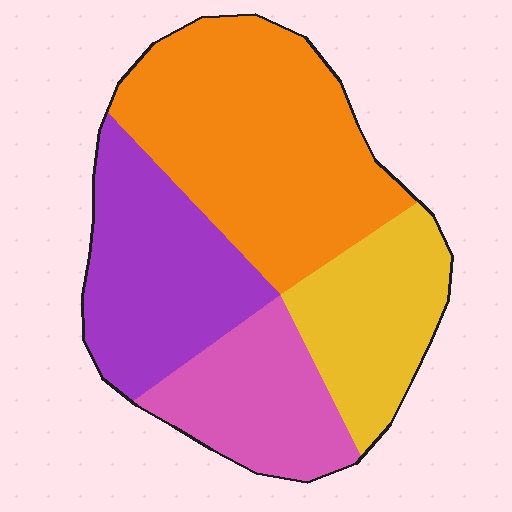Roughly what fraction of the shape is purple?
Purple takes up about one quarter (1/4) of the shape.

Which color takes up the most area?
Orange, at roughly 40%.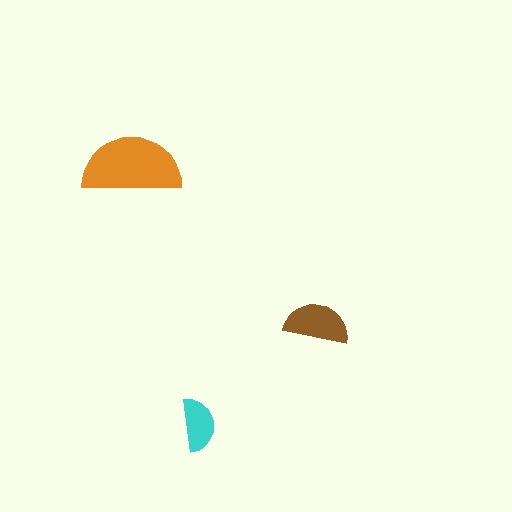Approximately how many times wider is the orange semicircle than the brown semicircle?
About 1.5 times wider.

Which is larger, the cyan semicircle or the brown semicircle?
The brown one.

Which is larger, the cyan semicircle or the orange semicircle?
The orange one.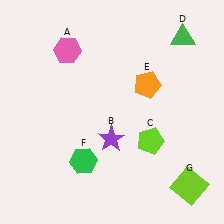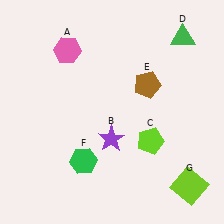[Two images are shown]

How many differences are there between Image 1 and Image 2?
There is 1 difference between the two images.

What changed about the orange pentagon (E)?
In Image 1, E is orange. In Image 2, it changed to brown.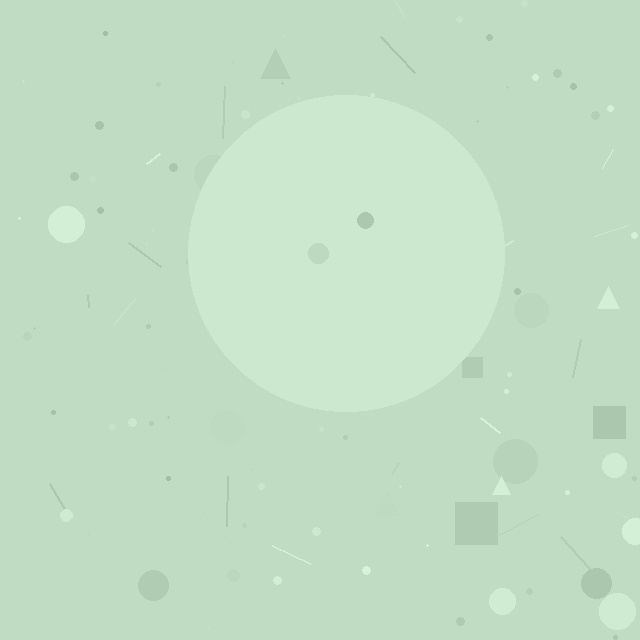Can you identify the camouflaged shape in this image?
The camouflaged shape is a circle.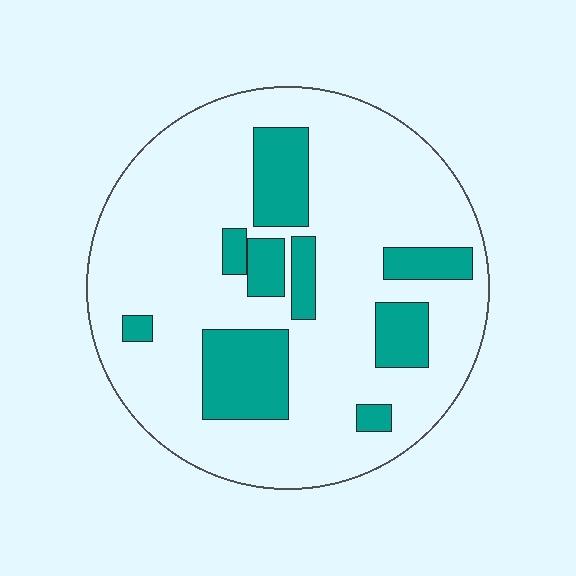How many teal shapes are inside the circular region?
9.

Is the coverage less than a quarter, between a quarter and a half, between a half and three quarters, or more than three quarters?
Less than a quarter.